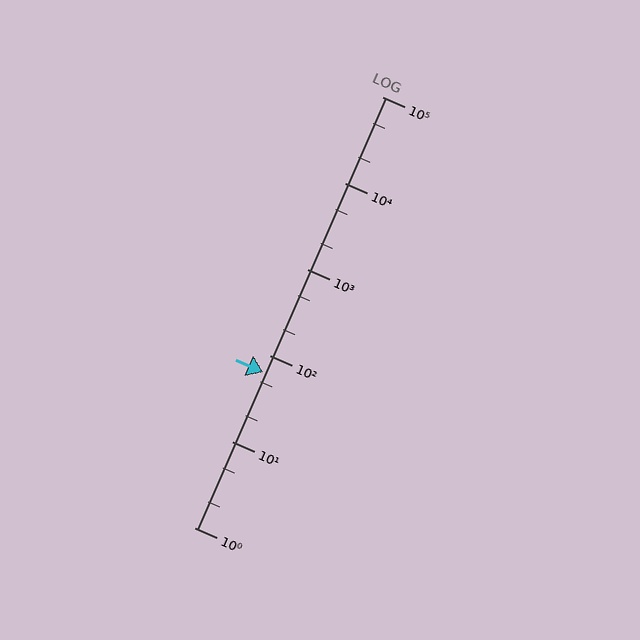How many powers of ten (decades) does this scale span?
The scale spans 5 decades, from 1 to 100000.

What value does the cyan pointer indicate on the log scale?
The pointer indicates approximately 63.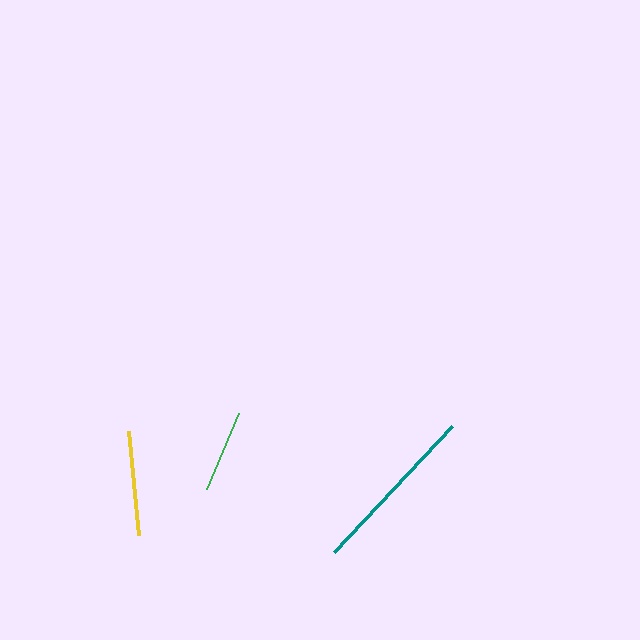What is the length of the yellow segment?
The yellow segment is approximately 105 pixels long.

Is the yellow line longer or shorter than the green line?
The yellow line is longer than the green line.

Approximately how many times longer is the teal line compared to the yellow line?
The teal line is approximately 1.6 times the length of the yellow line.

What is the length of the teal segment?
The teal segment is approximately 173 pixels long.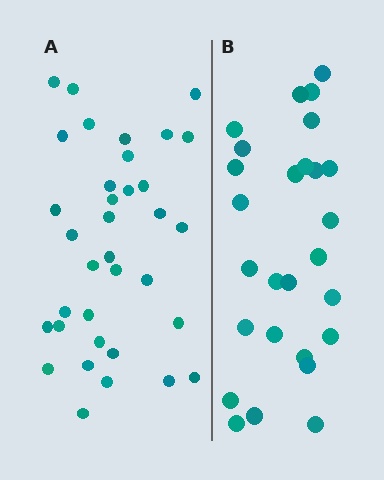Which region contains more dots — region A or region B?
Region A (the left region) has more dots.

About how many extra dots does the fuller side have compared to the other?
Region A has roughly 8 or so more dots than region B.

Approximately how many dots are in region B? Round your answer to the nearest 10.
About 30 dots. (The exact count is 27, which rounds to 30.)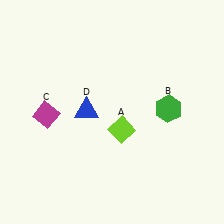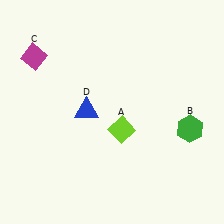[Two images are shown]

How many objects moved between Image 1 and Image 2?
2 objects moved between the two images.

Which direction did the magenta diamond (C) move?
The magenta diamond (C) moved up.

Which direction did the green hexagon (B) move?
The green hexagon (B) moved right.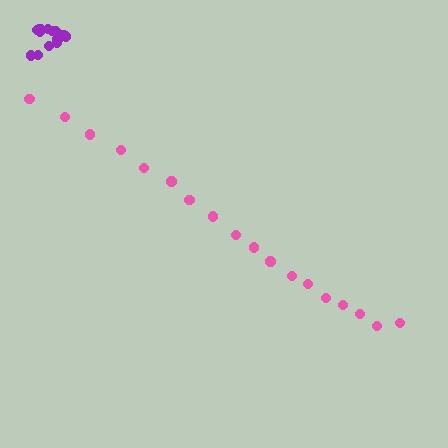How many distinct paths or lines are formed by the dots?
There are 2 distinct paths.